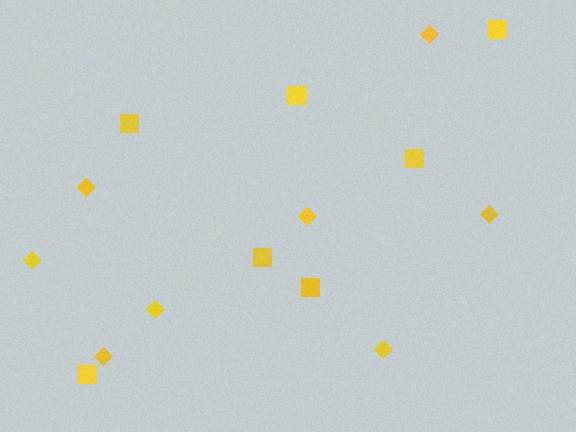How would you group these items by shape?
There are 2 groups: one group of diamonds (8) and one group of squares (7).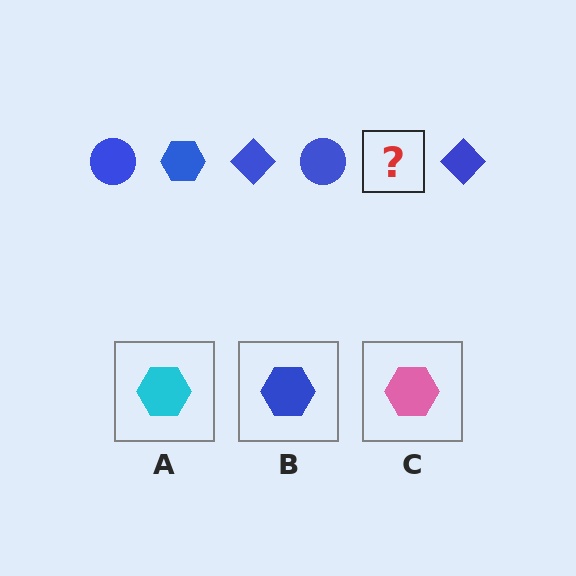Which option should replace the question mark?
Option B.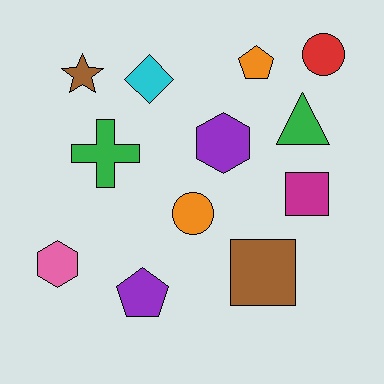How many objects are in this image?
There are 12 objects.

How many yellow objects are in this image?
There are no yellow objects.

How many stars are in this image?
There is 1 star.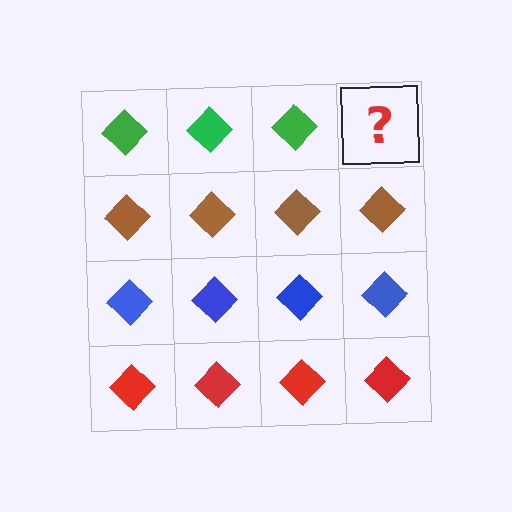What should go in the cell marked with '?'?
The missing cell should contain a green diamond.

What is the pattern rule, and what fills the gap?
The rule is that each row has a consistent color. The gap should be filled with a green diamond.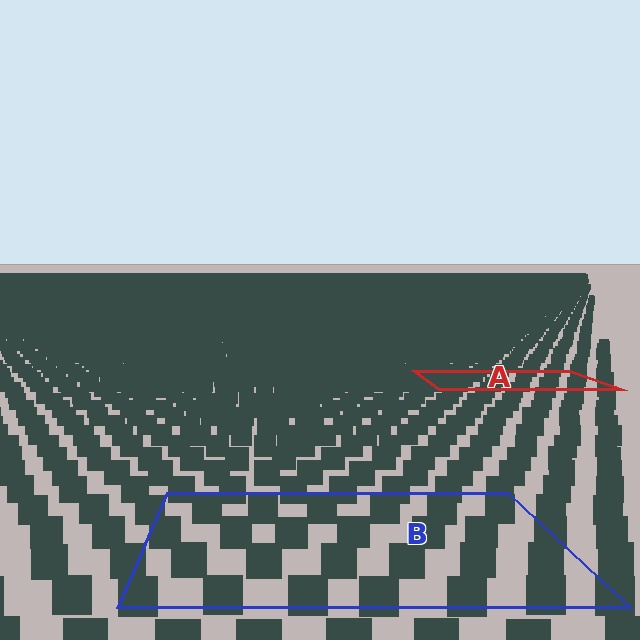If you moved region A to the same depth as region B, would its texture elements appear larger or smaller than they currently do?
They would appear larger. At a closer depth, the same texture elements are projected at a bigger on-screen size.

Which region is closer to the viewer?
Region B is closer. The texture elements there are larger and more spread out.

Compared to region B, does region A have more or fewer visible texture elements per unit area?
Region A has more texture elements per unit area — they are packed more densely because it is farther away.